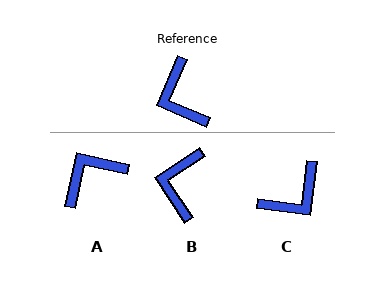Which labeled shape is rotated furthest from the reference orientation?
C, about 106 degrees away.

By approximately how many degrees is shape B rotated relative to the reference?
Approximately 33 degrees clockwise.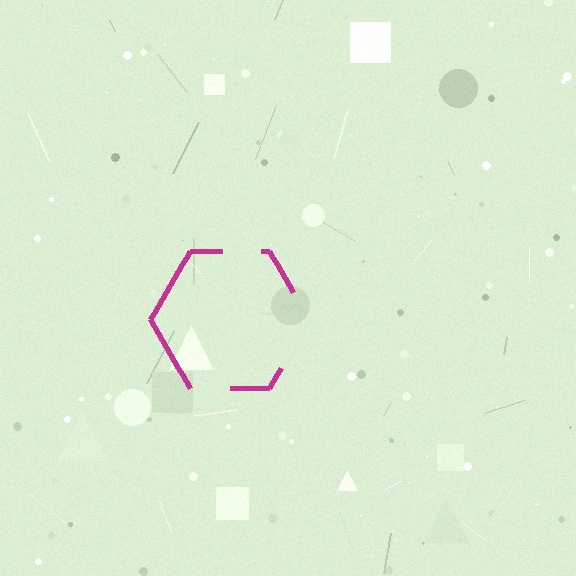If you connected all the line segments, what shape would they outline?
They would outline a hexagon.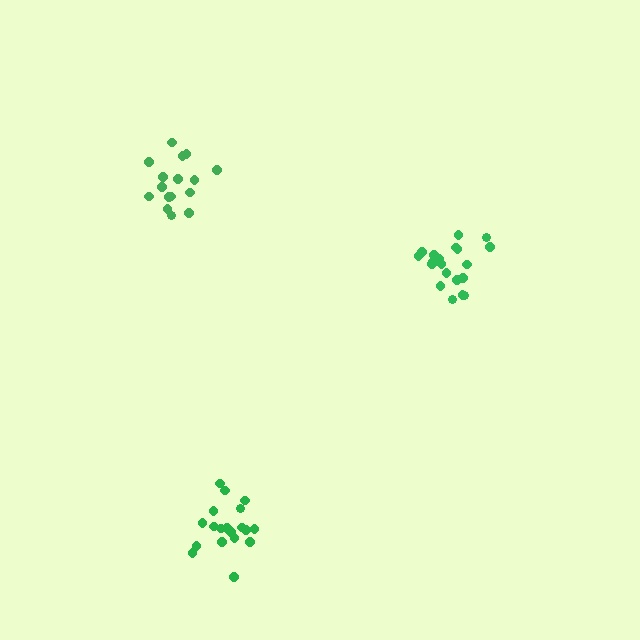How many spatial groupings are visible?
There are 3 spatial groupings.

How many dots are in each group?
Group 1: 16 dots, Group 2: 20 dots, Group 3: 19 dots (55 total).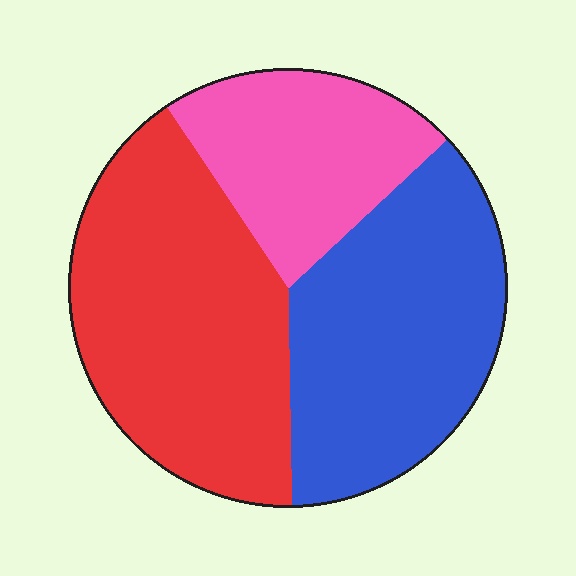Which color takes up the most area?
Red, at roughly 40%.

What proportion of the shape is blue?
Blue takes up about three eighths (3/8) of the shape.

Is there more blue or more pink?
Blue.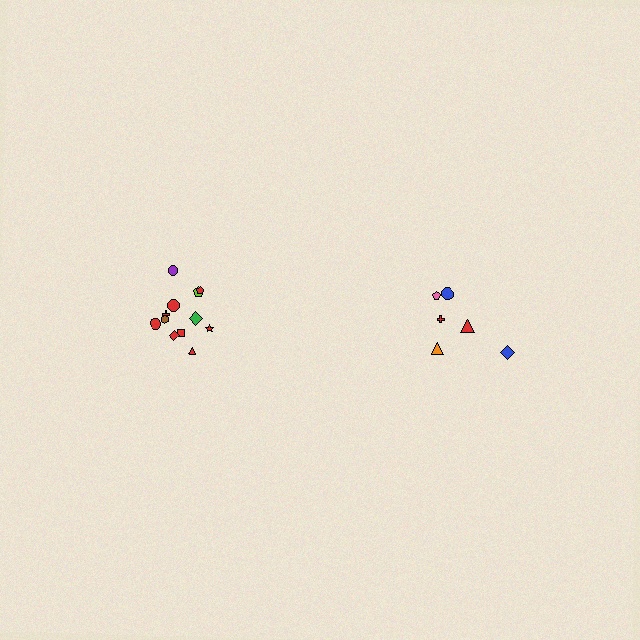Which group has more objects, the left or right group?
The left group.